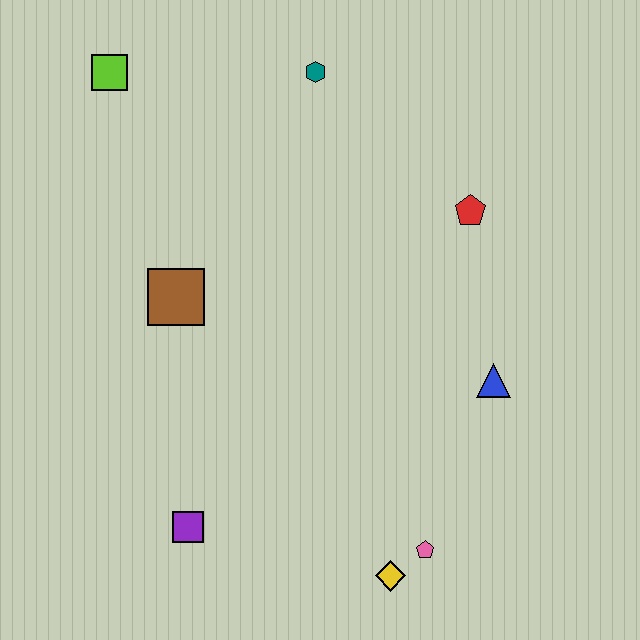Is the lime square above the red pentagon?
Yes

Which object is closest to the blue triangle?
The red pentagon is closest to the blue triangle.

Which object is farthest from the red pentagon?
The purple square is farthest from the red pentagon.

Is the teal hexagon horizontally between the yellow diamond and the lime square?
Yes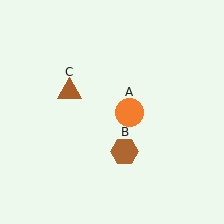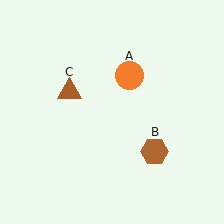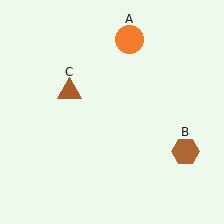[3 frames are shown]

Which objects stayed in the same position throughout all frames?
Brown triangle (object C) remained stationary.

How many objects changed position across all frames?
2 objects changed position: orange circle (object A), brown hexagon (object B).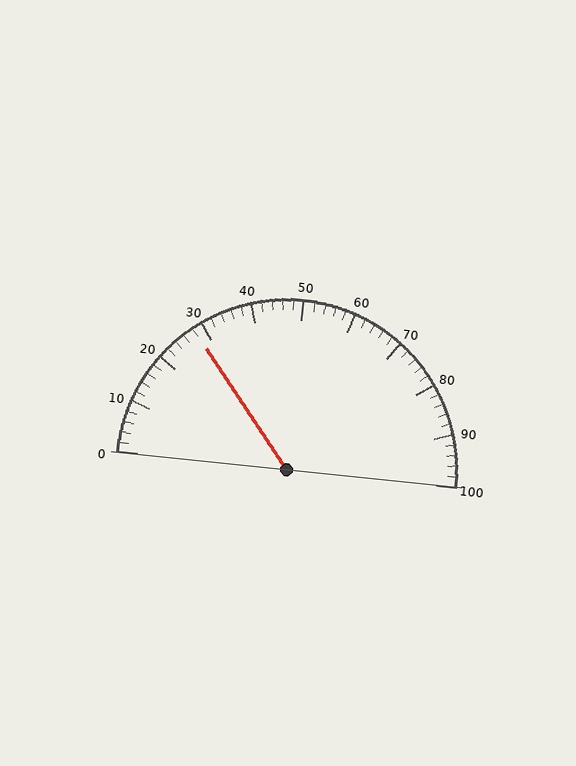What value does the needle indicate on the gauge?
The needle indicates approximately 28.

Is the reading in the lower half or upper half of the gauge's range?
The reading is in the lower half of the range (0 to 100).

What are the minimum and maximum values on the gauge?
The gauge ranges from 0 to 100.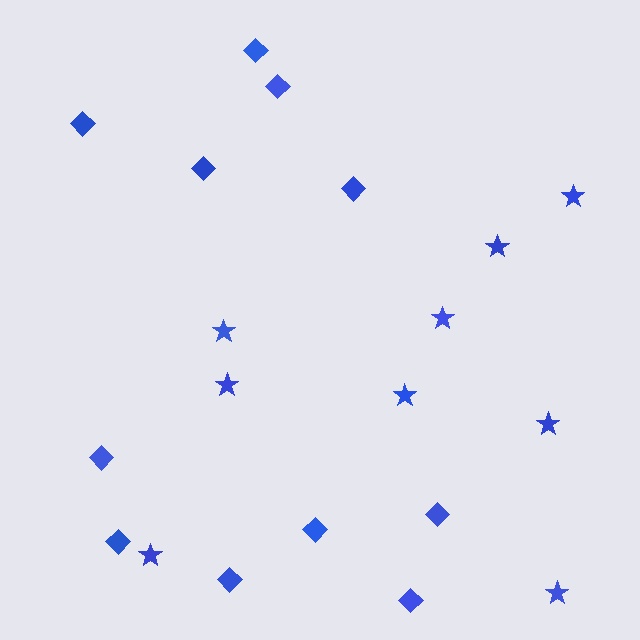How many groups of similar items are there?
There are 2 groups: one group of stars (9) and one group of diamonds (11).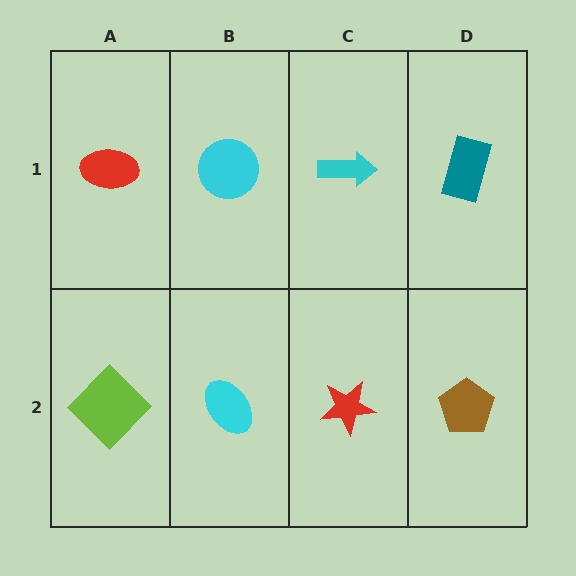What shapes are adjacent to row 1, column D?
A brown pentagon (row 2, column D), a cyan arrow (row 1, column C).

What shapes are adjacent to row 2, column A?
A red ellipse (row 1, column A), a cyan ellipse (row 2, column B).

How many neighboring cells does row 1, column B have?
3.